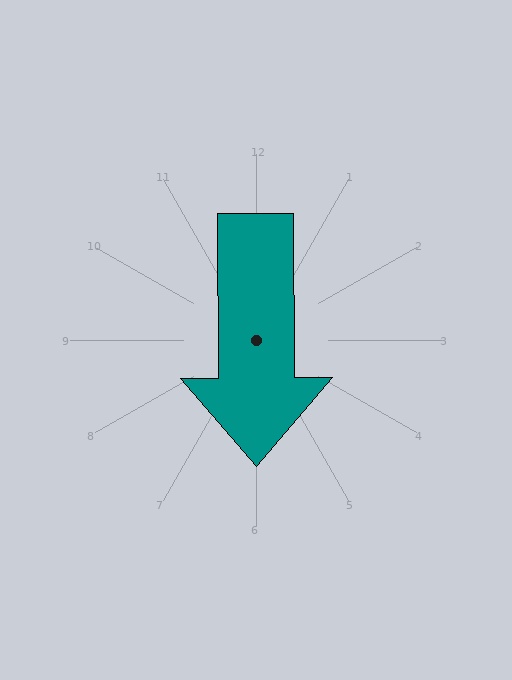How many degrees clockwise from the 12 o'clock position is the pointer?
Approximately 180 degrees.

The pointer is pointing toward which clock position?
Roughly 6 o'clock.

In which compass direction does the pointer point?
South.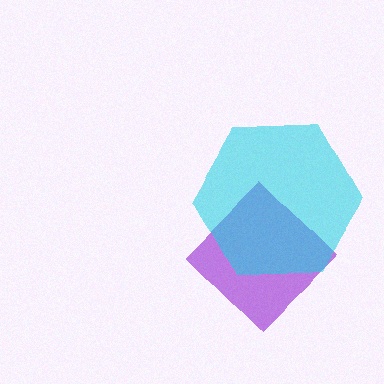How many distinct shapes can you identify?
There are 2 distinct shapes: a purple diamond, a cyan hexagon.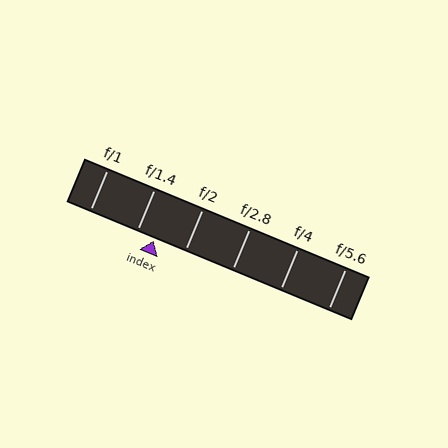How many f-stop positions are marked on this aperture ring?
There are 6 f-stop positions marked.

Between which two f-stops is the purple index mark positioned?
The index mark is between f/1.4 and f/2.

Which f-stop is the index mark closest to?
The index mark is closest to f/1.4.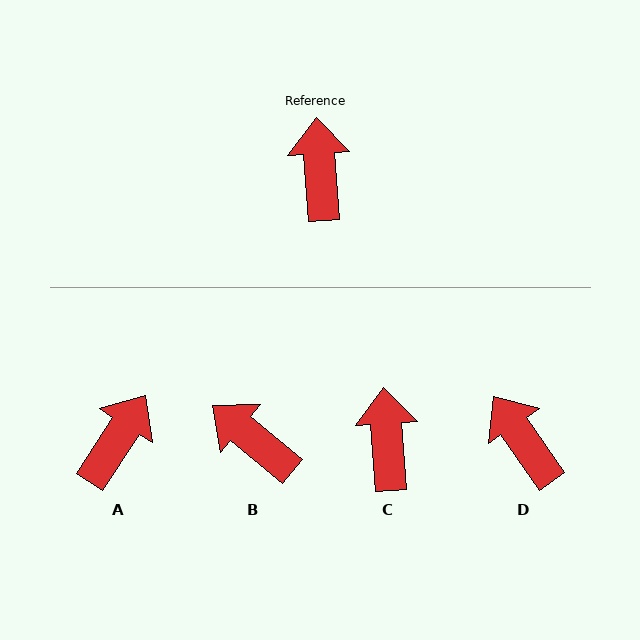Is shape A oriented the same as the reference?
No, it is off by about 37 degrees.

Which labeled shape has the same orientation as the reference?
C.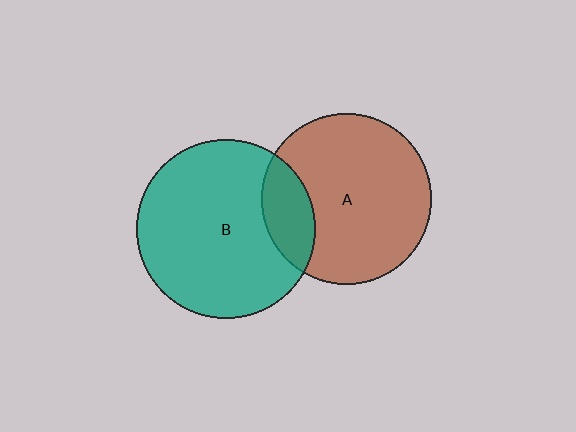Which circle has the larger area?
Circle B (teal).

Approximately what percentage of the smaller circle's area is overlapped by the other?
Approximately 20%.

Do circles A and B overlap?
Yes.